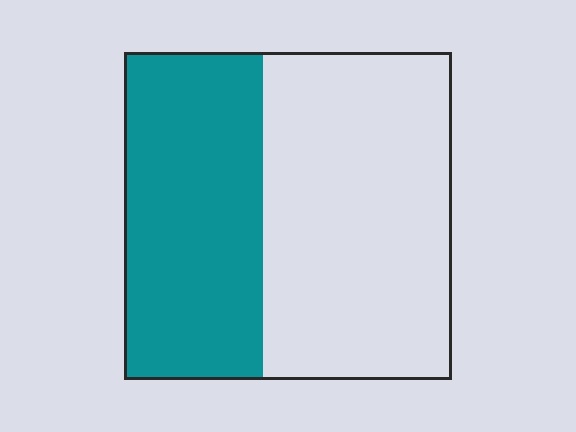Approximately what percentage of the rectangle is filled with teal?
Approximately 40%.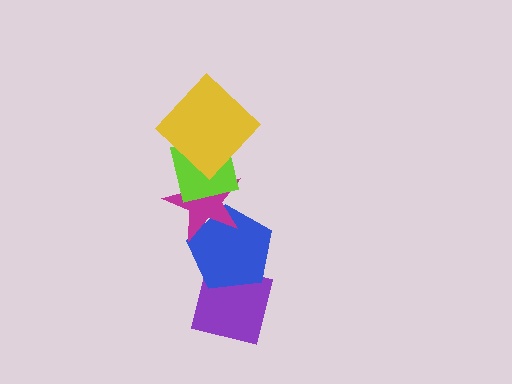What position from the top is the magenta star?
The magenta star is 3rd from the top.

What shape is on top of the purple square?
The blue pentagon is on top of the purple square.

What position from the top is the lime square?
The lime square is 2nd from the top.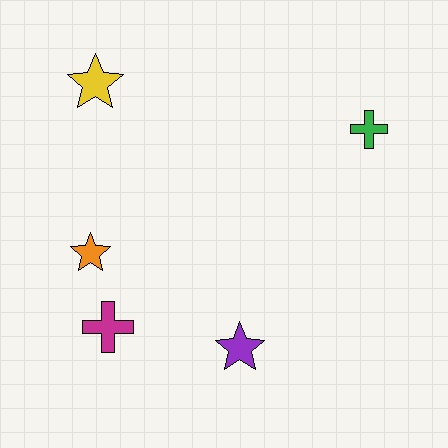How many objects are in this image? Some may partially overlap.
There are 5 objects.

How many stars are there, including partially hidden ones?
There are 3 stars.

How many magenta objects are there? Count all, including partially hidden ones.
There is 1 magenta object.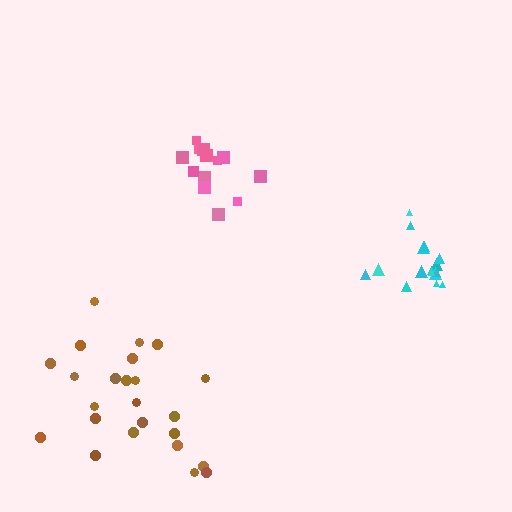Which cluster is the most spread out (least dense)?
Brown.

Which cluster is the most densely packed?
Pink.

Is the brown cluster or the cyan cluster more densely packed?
Cyan.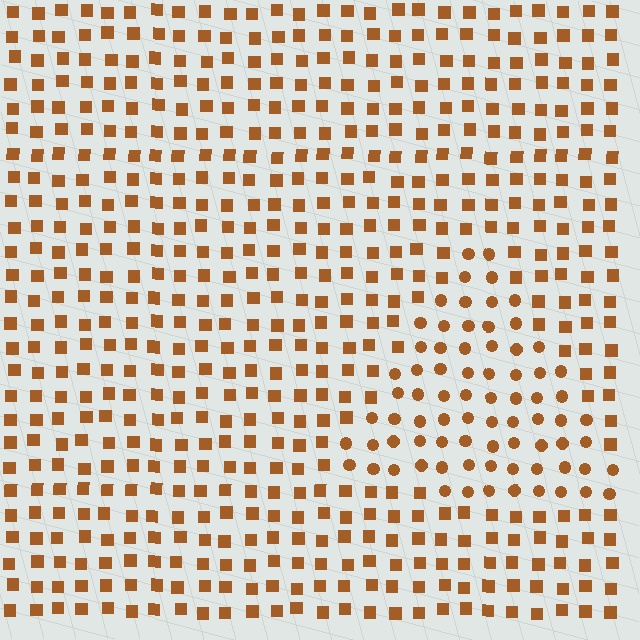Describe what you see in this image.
The image is filled with small brown elements arranged in a uniform grid. A triangle-shaped region contains circles, while the surrounding area contains squares. The boundary is defined purely by the change in element shape.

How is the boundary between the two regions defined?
The boundary is defined by a change in element shape: circles inside vs. squares outside. All elements share the same color and spacing.